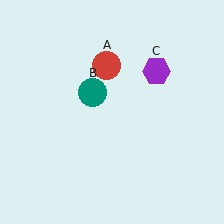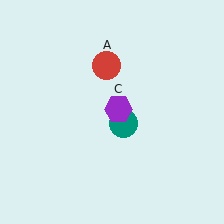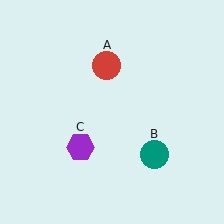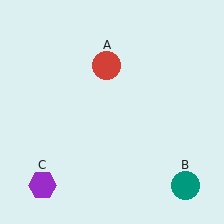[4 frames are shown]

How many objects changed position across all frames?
2 objects changed position: teal circle (object B), purple hexagon (object C).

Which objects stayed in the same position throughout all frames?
Red circle (object A) remained stationary.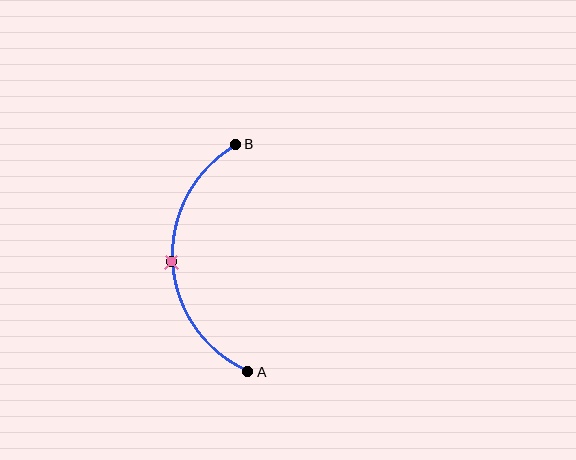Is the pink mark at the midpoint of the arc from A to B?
Yes. The pink mark lies on the arc at equal arc-length from both A and B — it is the arc midpoint.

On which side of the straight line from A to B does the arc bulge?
The arc bulges to the left of the straight line connecting A and B.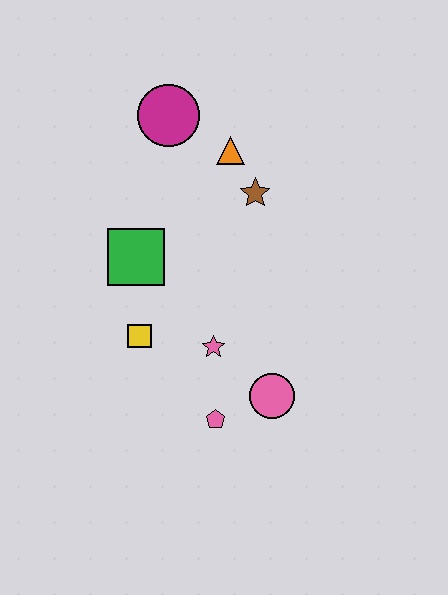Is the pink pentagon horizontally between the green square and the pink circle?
Yes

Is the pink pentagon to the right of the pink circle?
No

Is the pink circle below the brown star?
Yes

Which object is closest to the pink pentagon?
The pink circle is closest to the pink pentagon.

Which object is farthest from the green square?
The pink circle is farthest from the green square.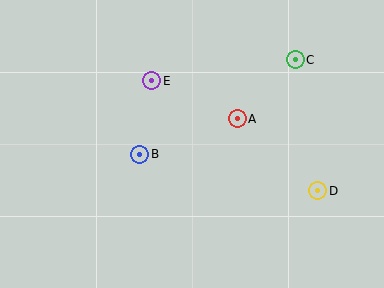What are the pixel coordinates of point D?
Point D is at (318, 191).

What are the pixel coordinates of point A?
Point A is at (237, 119).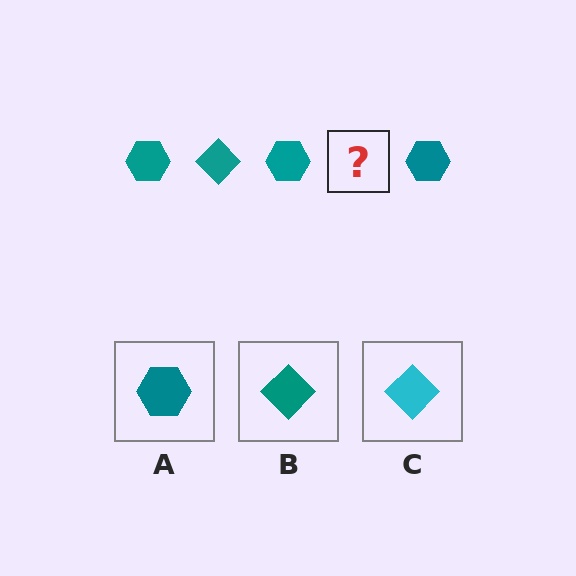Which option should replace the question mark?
Option B.